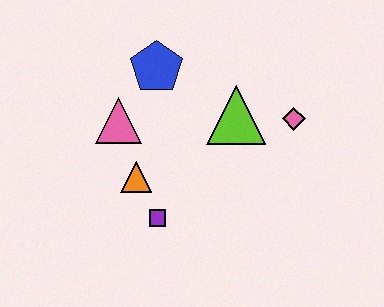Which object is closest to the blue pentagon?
The pink triangle is closest to the blue pentagon.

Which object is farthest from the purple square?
The pink diamond is farthest from the purple square.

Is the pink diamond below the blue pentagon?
Yes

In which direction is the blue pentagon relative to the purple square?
The blue pentagon is above the purple square.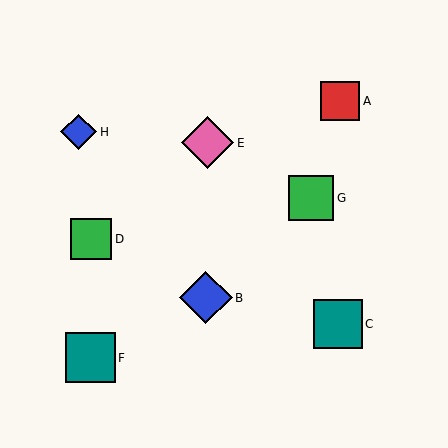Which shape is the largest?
The blue diamond (labeled B) is the largest.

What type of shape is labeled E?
Shape E is a pink diamond.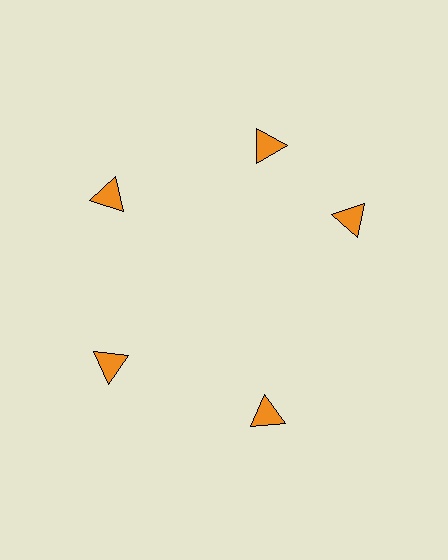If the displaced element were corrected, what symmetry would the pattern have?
It would have 5-fold rotational symmetry — the pattern would map onto itself every 72 degrees.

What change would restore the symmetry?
The symmetry would be restored by rotating it back into even spacing with its neighbors so that all 5 triangles sit at equal angles and equal distance from the center.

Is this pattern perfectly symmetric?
No. The 5 orange triangles are arranged in a ring, but one element near the 3 o'clock position is rotated out of alignment along the ring, breaking the 5-fold rotational symmetry.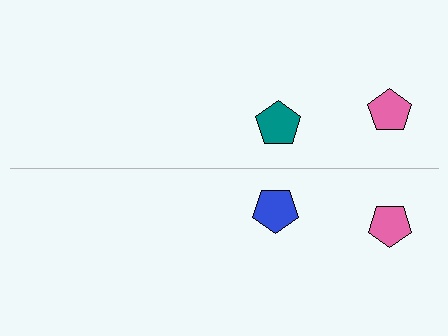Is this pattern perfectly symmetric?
No, the pattern is not perfectly symmetric. The blue pentagon on the bottom side breaks the symmetry — its mirror counterpart is teal.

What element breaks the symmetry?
The blue pentagon on the bottom side breaks the symmetry — its mirror counterpart is teal.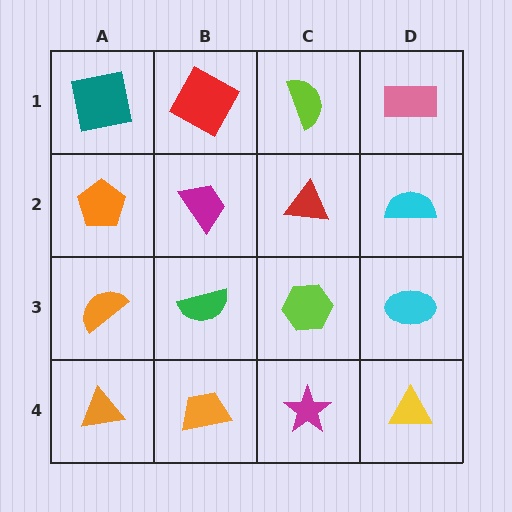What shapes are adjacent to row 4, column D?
A cyan ellipse (row 3, column D), a magenta star (row 4, column C).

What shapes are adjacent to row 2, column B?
A red square (row 1, column B), a green semicircle (row 3, column B), an orange pentagon (row 2, column A), a red triangle (row 2, column C).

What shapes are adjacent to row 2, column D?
A pink rectangle (row 1, column D), a cyan ellipse (row 3, column D), a red triangle (row 2, column C).